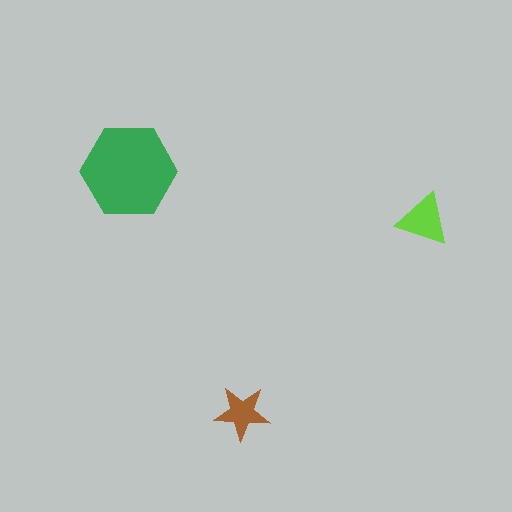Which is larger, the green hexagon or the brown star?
The green hexagon.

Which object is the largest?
The green hexagon.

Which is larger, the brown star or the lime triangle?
The lime triangle.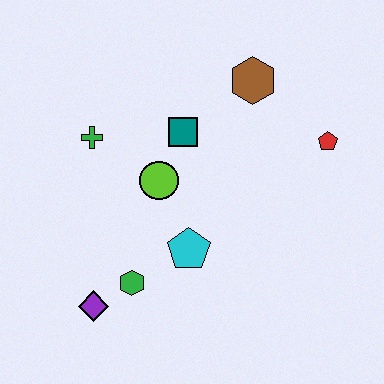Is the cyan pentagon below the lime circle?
Yes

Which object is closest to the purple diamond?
The green hexagon is closest to the purple diamond.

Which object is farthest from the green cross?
The red pentagon is farthest from the green cross.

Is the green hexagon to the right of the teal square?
No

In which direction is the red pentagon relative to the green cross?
The red pentagon is to the right of the green cross.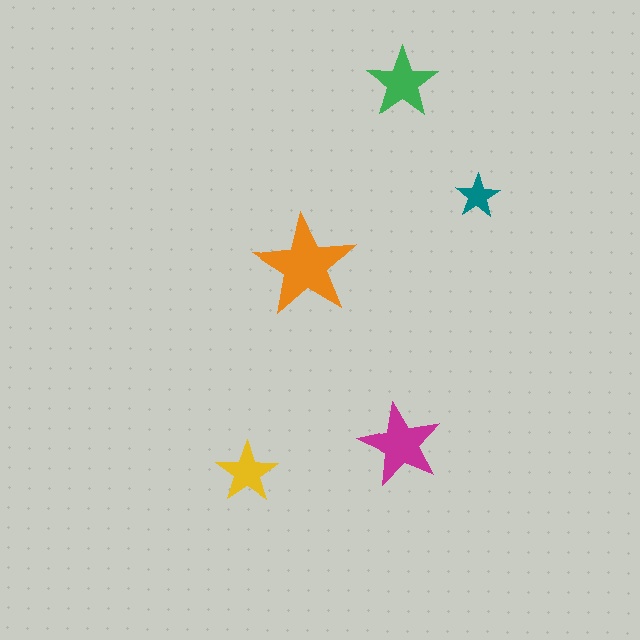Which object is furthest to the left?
The yellow star is leftmost.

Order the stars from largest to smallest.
the orange one, the magenta one, the green one, the yellow one, the teal one.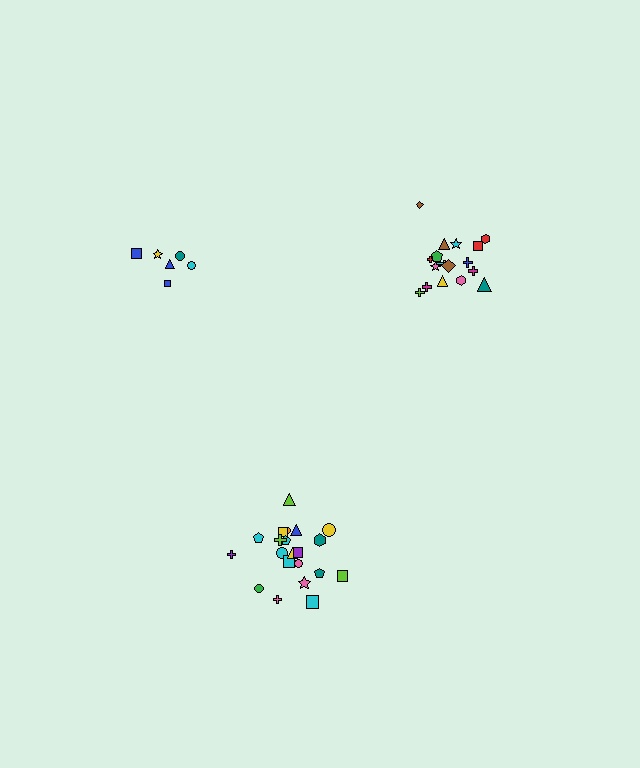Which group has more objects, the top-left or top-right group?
The top-right group.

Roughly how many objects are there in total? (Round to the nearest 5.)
Roughly 45 objects in total.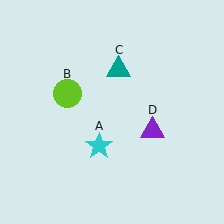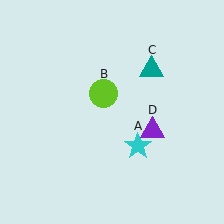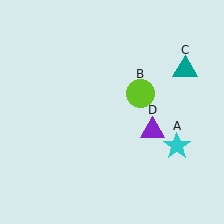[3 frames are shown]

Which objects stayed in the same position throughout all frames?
Purple triangle (object D) remained stationary.